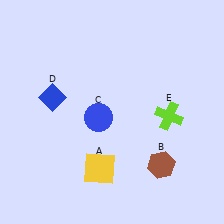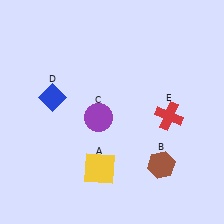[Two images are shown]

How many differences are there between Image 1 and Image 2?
There are 2 differences between the two images.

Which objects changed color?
C changed from blue to purple. E changed from lime to red.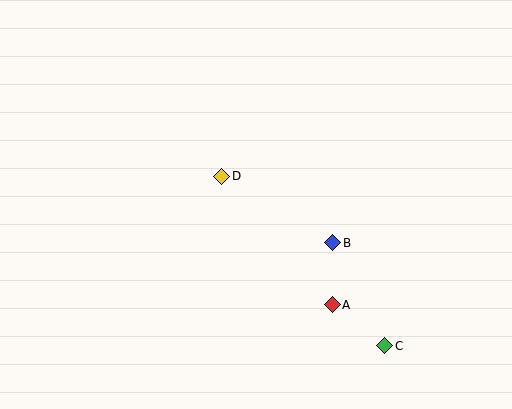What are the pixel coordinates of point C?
Point C is at (385, 346).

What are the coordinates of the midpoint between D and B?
The midpoint between D and B is at (277, 210).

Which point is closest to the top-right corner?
Point B is closest to the top-right corner.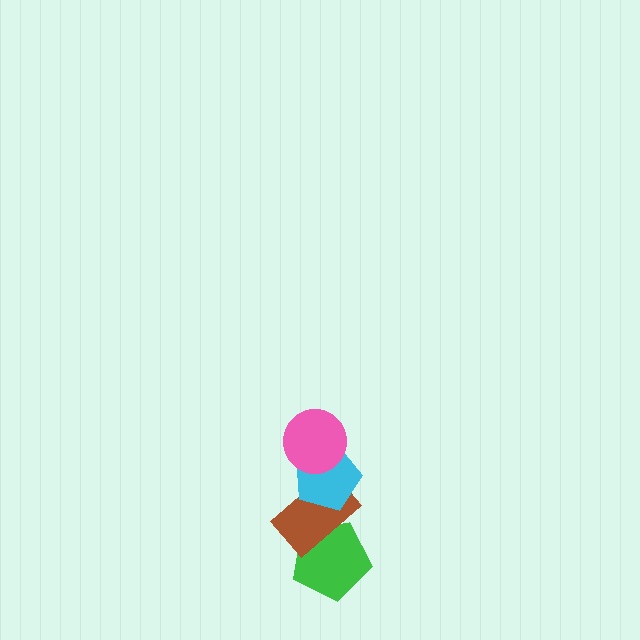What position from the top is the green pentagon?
The green pentagon is 4th from the top.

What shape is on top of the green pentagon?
The brown rectangle is on top of the green pentagon.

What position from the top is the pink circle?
The pink circle is 1st from the top.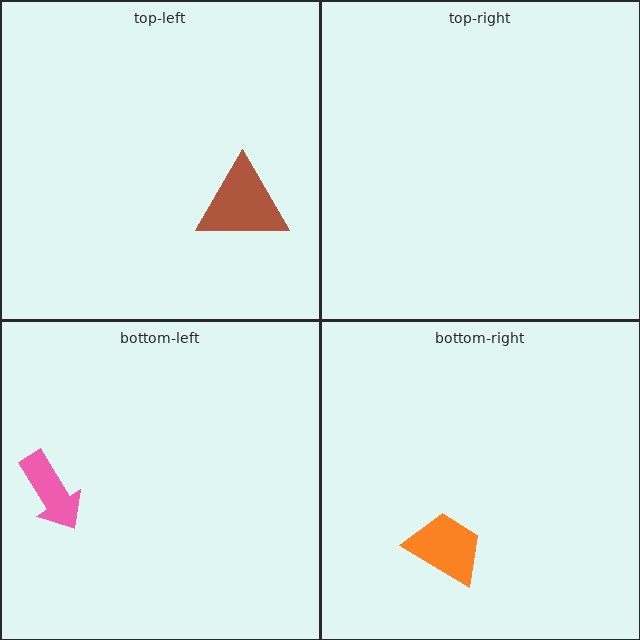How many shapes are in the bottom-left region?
1.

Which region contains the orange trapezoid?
The bottom-right region.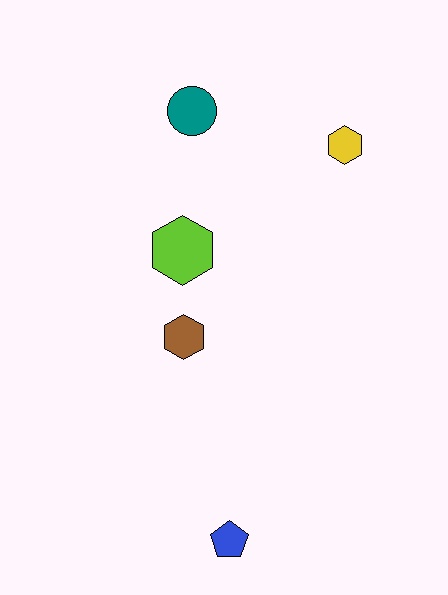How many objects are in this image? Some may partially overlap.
There are 5 objects.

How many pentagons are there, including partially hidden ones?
There is 1 pentagon.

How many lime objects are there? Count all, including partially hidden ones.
There is 1 lime object.